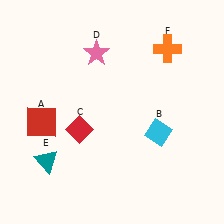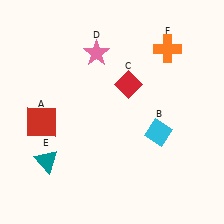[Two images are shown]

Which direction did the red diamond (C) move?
The red diamond (C) moved right.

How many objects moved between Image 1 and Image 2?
1 object moved between the two images.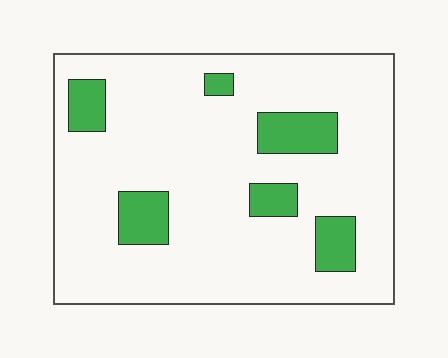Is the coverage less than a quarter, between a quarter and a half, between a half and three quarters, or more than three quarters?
Less than a quarter.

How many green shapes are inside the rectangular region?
6.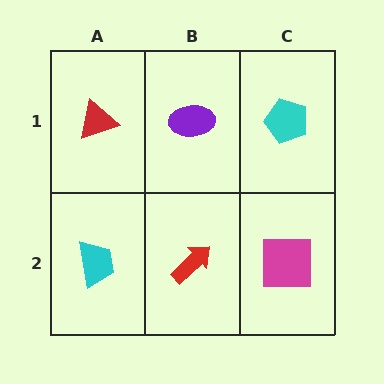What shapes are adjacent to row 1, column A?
A cyan trapezoid (row 2, column A), a purple ellipse (row 1, column B).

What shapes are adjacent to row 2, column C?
A cyan pentagon (row 1, column C), a red arrow (row 2, column B).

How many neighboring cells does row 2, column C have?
2.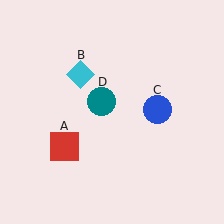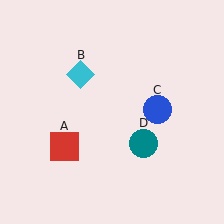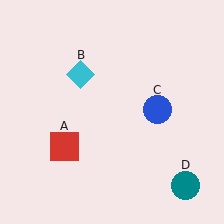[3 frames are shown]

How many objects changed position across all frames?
1 object changed position: teal circle (object D).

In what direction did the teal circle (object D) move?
The teal circle (object D) moved down and to the right.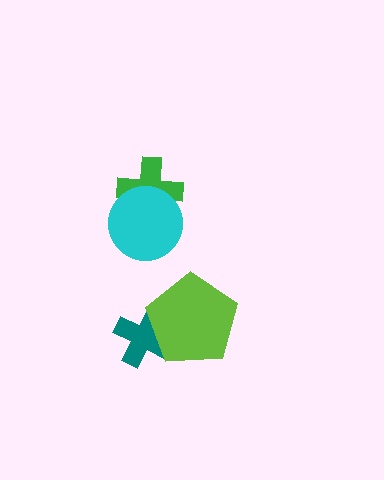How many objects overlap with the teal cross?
1 object overlaps with the teal cross.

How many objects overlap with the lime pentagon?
1 object overlaps with the lime pentagon.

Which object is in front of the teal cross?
The lime pentagon is in front of the teal cross.